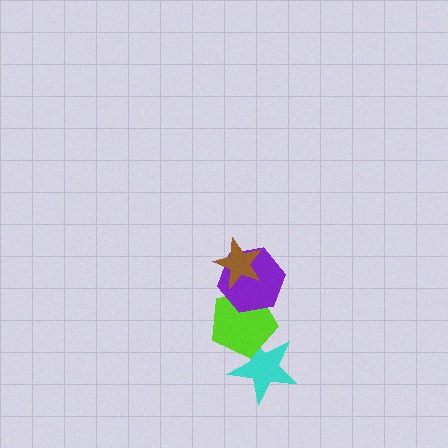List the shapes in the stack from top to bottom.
From top to bottom: the brown star, the purple hexagon, the lime pentagon, the cyan star.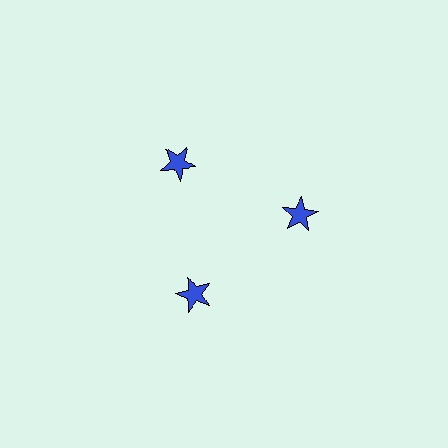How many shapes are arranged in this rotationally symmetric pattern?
There are 3 shapes, arranged in 3 groups of 1.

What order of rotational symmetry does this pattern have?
This pattern has 3-fold rotational symmetry.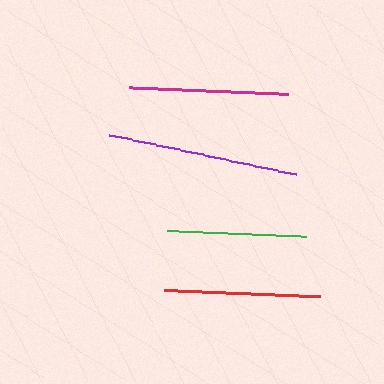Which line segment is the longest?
The purple line is the longest at approximately 190 pixels.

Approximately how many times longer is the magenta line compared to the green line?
The magenta line is approximately 1.1 times the length of the green line.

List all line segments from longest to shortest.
From longest to shortest: purple, magenta, red, green.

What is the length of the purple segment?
The purple segment is approximately 190 pixels long.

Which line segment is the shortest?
The green line is the shortest at approximately 139 pixels.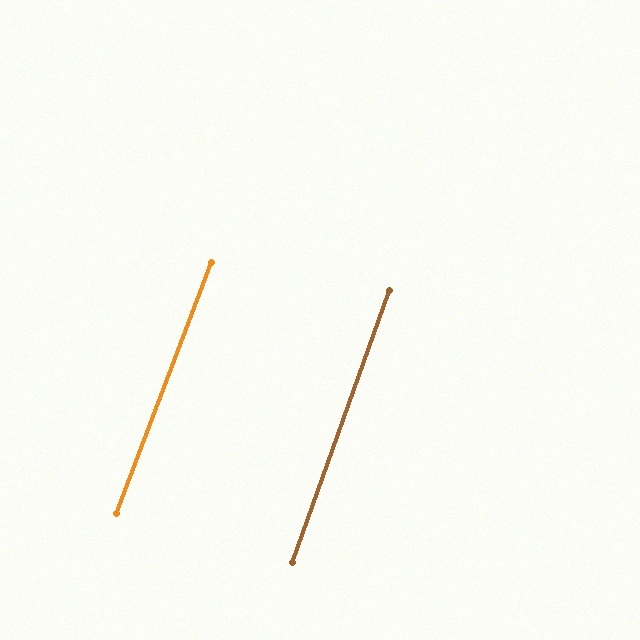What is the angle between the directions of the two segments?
Approximately 1 degree.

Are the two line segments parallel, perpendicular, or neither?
Parallel — their directions differ by only 1.2°.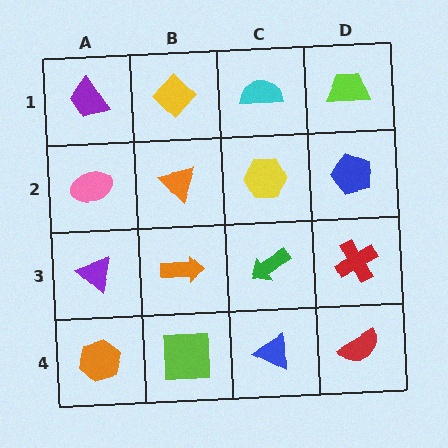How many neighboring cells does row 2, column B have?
4.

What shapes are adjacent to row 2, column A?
A purple trapezoid (row 1, column A), a purple triangle (row 3, column A), an orange triangle (row 2, column B).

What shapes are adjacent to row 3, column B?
An orange triangle (row 2, column B), a lime square (row 4, column B), a purple triangle (row 3, column A), a green arrow (row 3, column C).